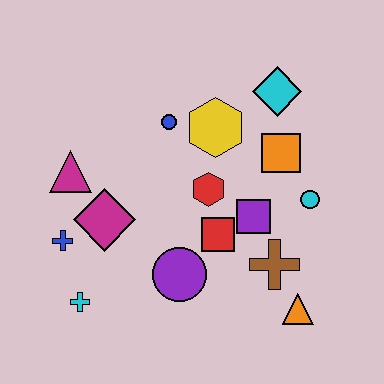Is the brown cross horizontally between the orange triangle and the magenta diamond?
Yes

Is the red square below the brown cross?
No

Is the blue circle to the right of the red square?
No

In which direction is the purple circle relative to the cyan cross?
The purple circle is to the right of the cyan cross.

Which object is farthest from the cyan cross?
The cyan diamond is farthest from the cyan cross.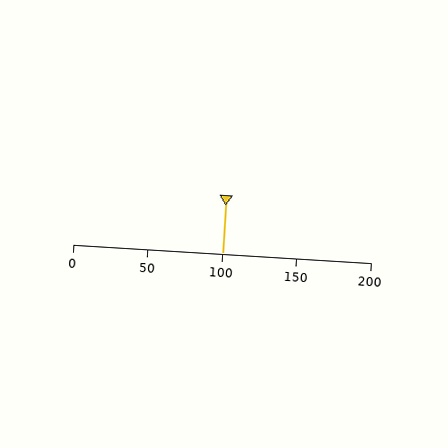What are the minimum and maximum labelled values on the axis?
The axis runs from 0 to 200.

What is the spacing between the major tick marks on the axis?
The major ticks are spaced 50 apart.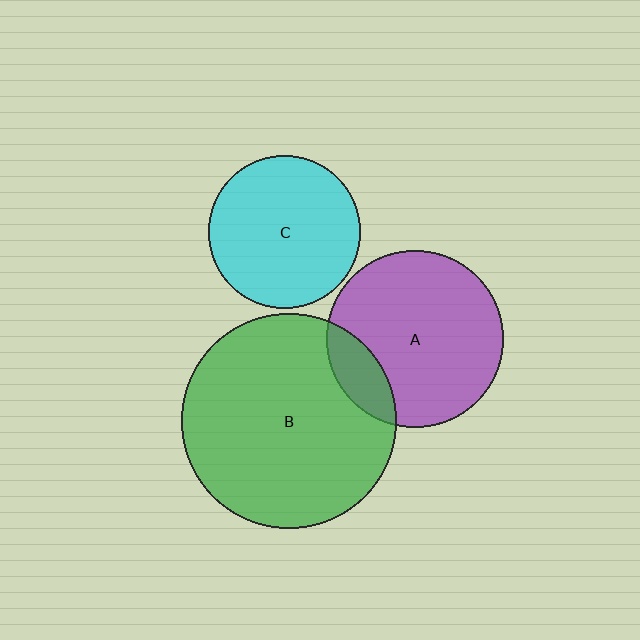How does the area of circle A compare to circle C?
Approximately 1.3 times.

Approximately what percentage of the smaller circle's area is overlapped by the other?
Approximately 15%.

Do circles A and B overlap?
Yes.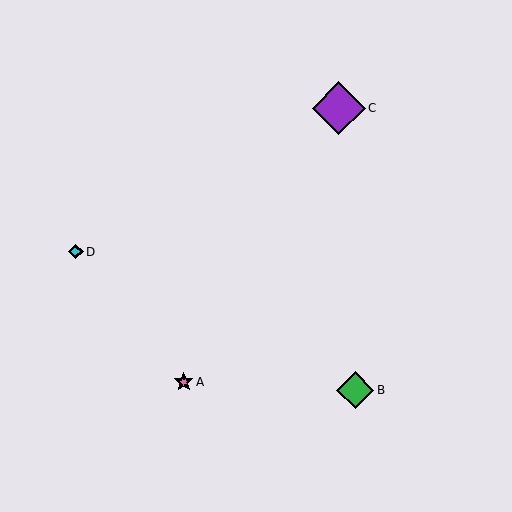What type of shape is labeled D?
Shape D is a cyan diamond.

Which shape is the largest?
The purple diamond (labeled C) is the largest.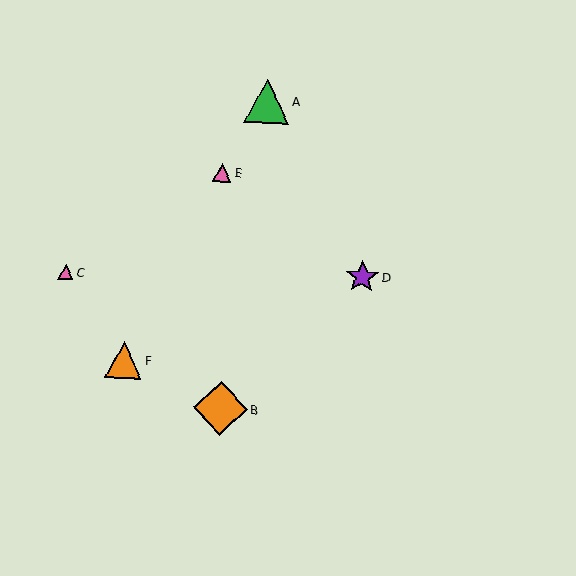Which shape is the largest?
The orange diamond (labeled B) is the largest.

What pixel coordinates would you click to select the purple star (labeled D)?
Click at (362, 277) to select the purple star D.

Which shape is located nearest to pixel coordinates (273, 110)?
The green triangle (labeled A) at (267, 101) is nearest to that location.